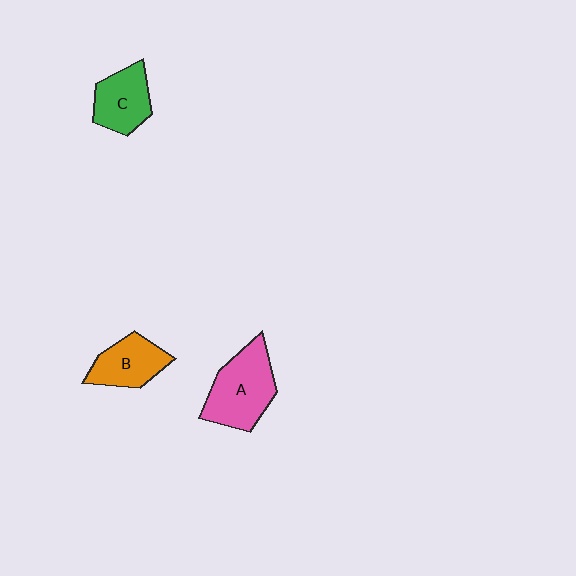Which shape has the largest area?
Shape A (pink).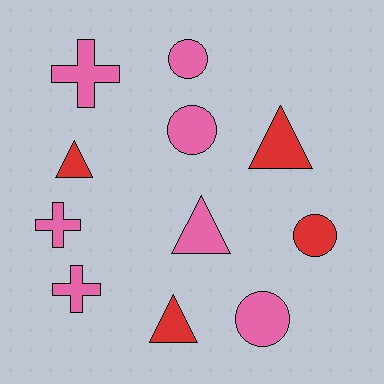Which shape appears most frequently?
Triangle, with 4 objects.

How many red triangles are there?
There are 3 red triangles.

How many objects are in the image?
There are 11 objects.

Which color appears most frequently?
Pink, with 7 objects.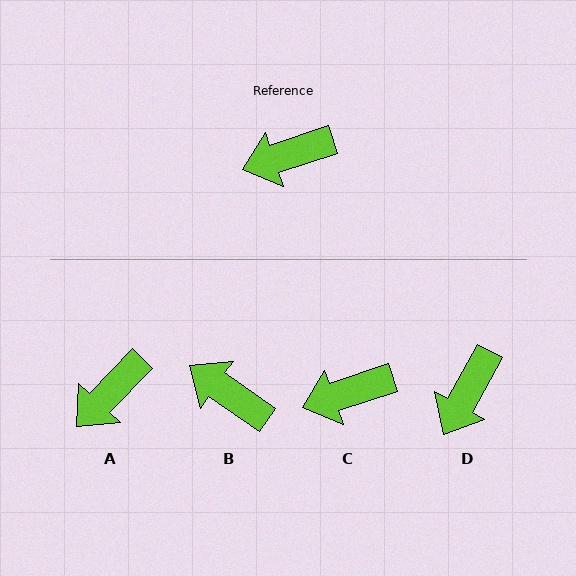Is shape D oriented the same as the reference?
No, it is off by about 42 degrees.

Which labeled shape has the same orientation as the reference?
C.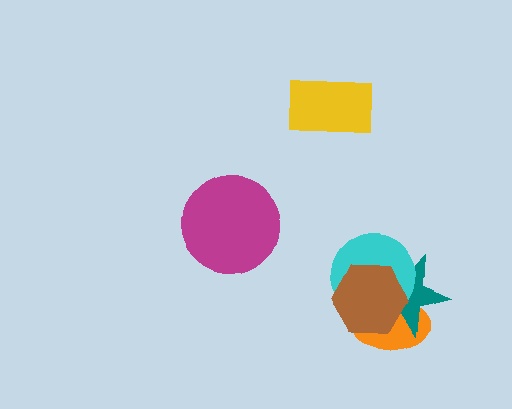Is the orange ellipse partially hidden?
Yes, it is partially covered by another shape.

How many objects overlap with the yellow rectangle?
0 objects overlap with the yellow rectangle.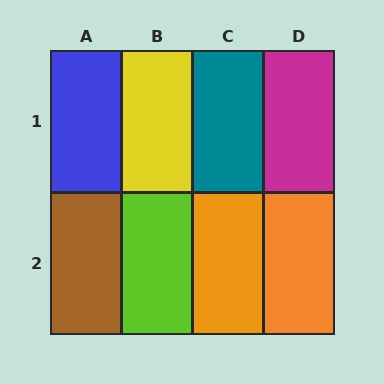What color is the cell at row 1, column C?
Teal.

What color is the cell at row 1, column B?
Yellow.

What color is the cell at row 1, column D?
Magenta.